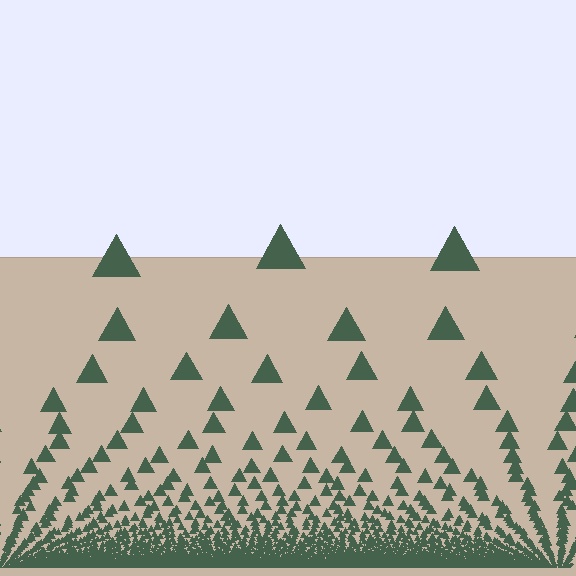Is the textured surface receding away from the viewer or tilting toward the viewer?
The surface appears to tilt toward the viewer. Texture elements get larger and sparser toward the top.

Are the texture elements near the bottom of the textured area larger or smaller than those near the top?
Smaller. The gradient is inverted — elements near the bottom are smaller and denser.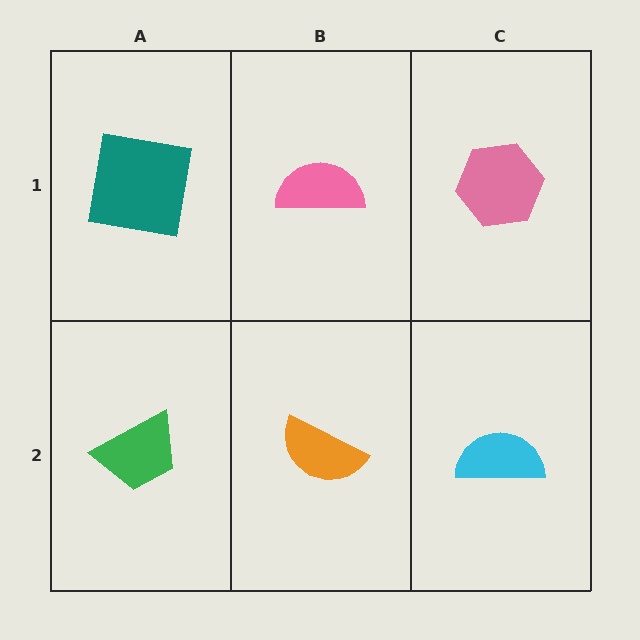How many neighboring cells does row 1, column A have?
2.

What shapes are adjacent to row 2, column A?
A teal square (row 1, column A), an orange semicircle (row 2, column B).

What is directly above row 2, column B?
A pink semicircle.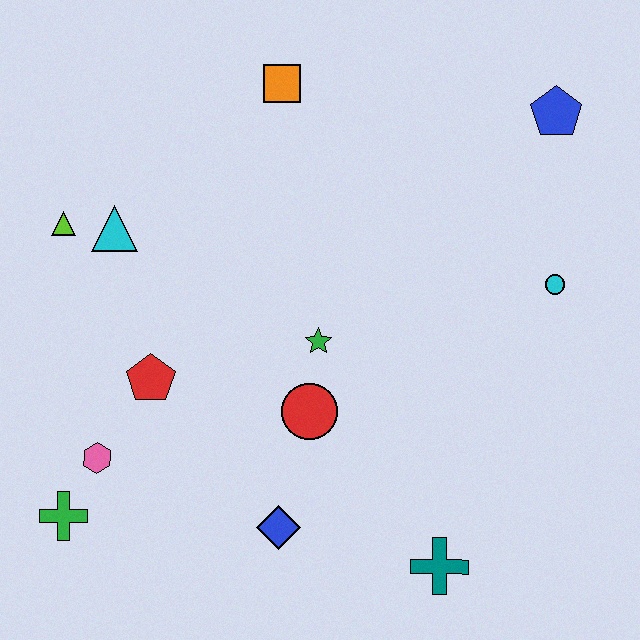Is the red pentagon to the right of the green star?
No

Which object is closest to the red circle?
The green star is closest to the red circle.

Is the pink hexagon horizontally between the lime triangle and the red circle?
Yes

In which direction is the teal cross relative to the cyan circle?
The teal cross is below the cyan circle.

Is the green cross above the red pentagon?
No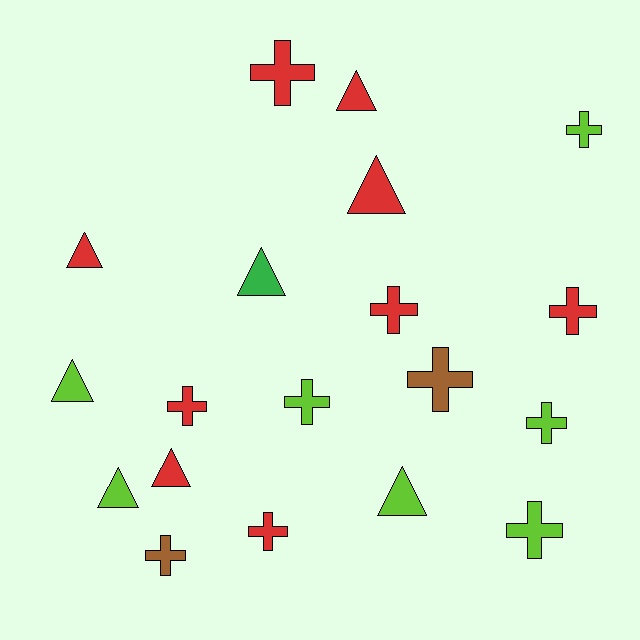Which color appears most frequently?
Red, with 9 objects.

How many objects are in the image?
There are 19 objects.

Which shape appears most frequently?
Cross, with 11 objects.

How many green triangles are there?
There is 1 green triangle.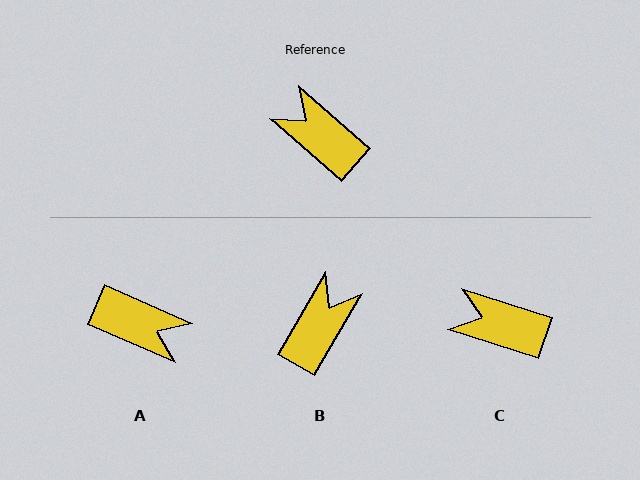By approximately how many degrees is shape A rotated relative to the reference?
Approximately 162 degrees clockwise.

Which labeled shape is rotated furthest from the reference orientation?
A, about 162 degrees away.